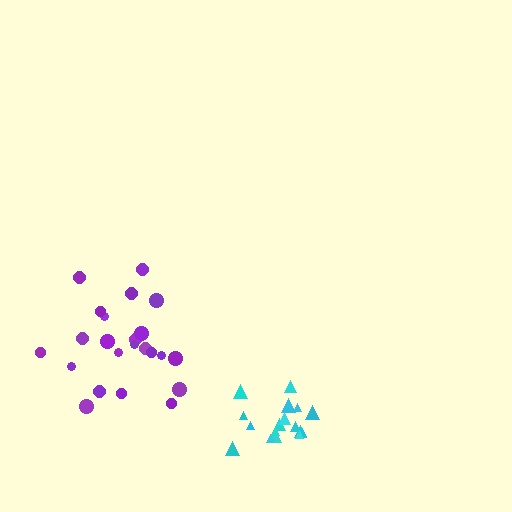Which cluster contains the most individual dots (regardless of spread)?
Purple (23).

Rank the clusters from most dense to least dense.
cyan, purple.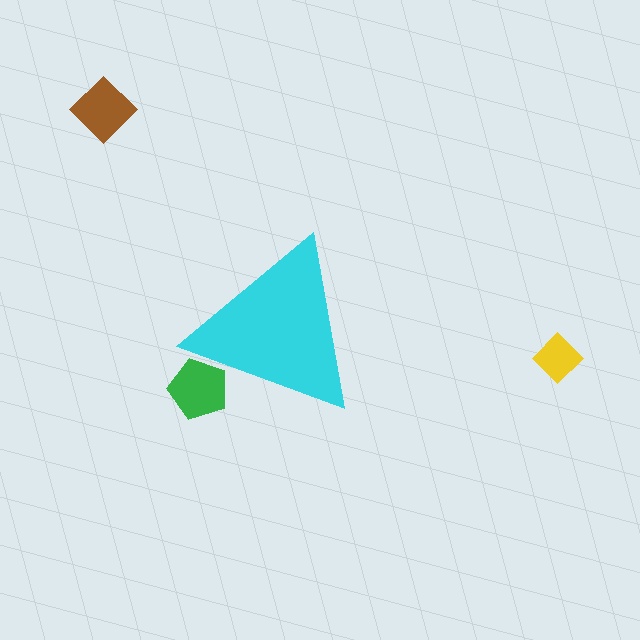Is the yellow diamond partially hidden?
No, the yellow diamond is fully visible.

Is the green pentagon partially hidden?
Yes, the green pentagon is partially hidden behind the cyan triangle.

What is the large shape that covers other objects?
A cyan triangle.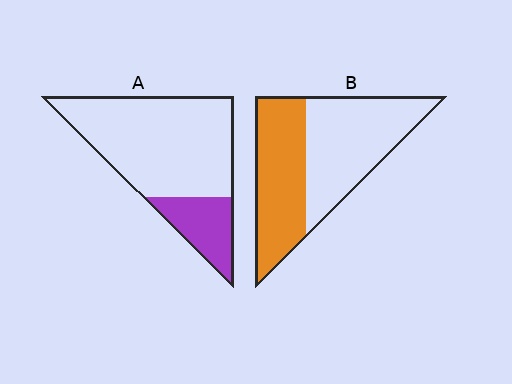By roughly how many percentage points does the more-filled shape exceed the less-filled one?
By roughly 25 percentage points (B over A).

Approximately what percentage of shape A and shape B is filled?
A is approximately 20% and B is approximately 45%.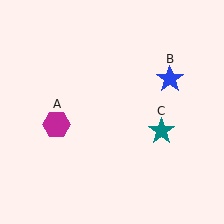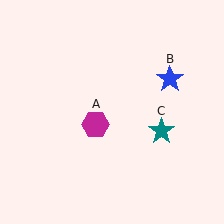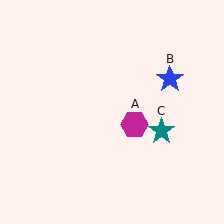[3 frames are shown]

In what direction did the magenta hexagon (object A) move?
The magenta hexagon (object A) moved right.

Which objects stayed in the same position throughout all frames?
Blue star (object B) and teal star (object C) remained stationary.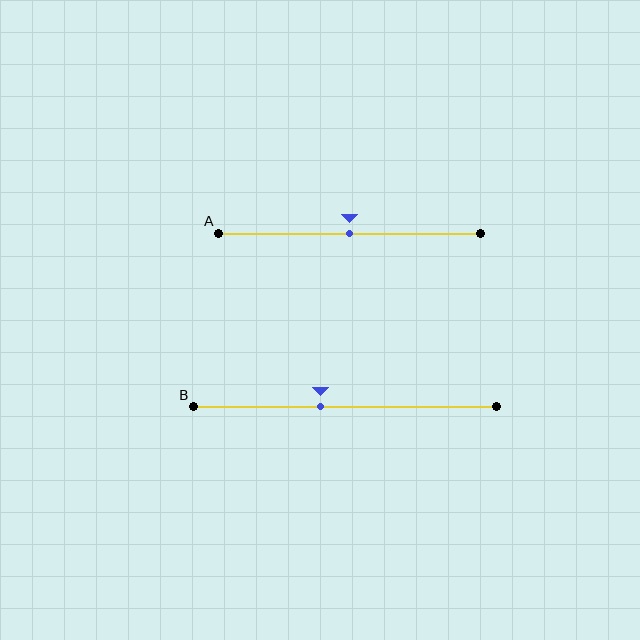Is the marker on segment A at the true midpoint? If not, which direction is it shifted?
Yes, the marker on segment A is at the true midpoint.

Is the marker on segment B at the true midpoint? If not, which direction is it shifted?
No, the marker on segment B is shifted to the left by about 8% of the segment length.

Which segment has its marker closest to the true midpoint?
Segment A has its marker closest to the true midpoint.